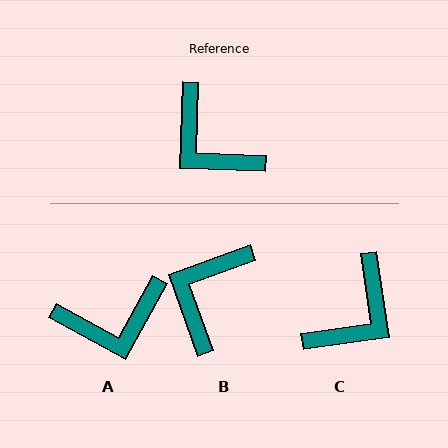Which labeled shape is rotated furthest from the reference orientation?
C, about 100 degrees away.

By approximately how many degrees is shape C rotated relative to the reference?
Approximately 100 degrees counter-clockwise.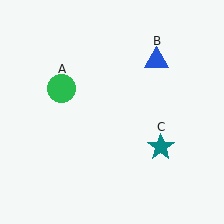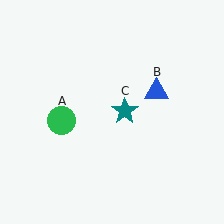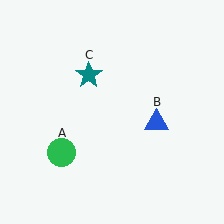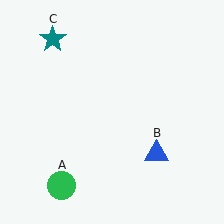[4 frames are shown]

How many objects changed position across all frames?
3 objects changed position: green circle (object A), blue triangle (object B), teal star (object C).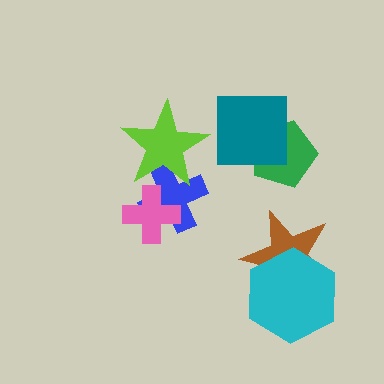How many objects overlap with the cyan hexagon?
1 object overlaps with the cyan hexagon.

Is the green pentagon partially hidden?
Yes, it is partially covered by another shape.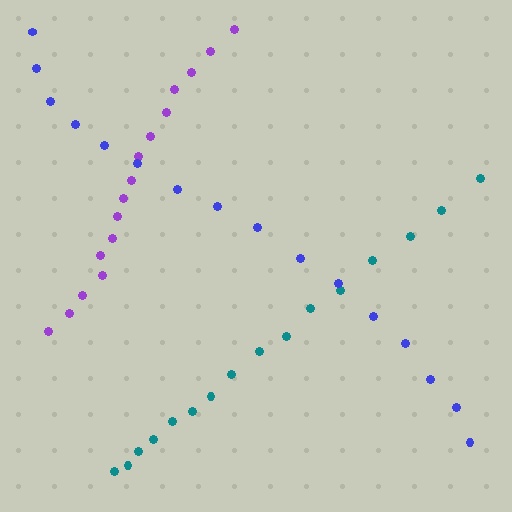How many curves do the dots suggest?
There are 3 distinct paths.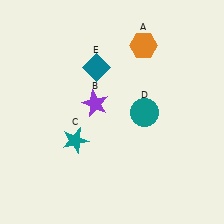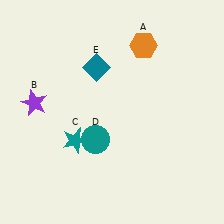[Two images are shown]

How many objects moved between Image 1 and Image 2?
2 objects moved between the two images.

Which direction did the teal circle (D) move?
The teal circle (D) moved left.